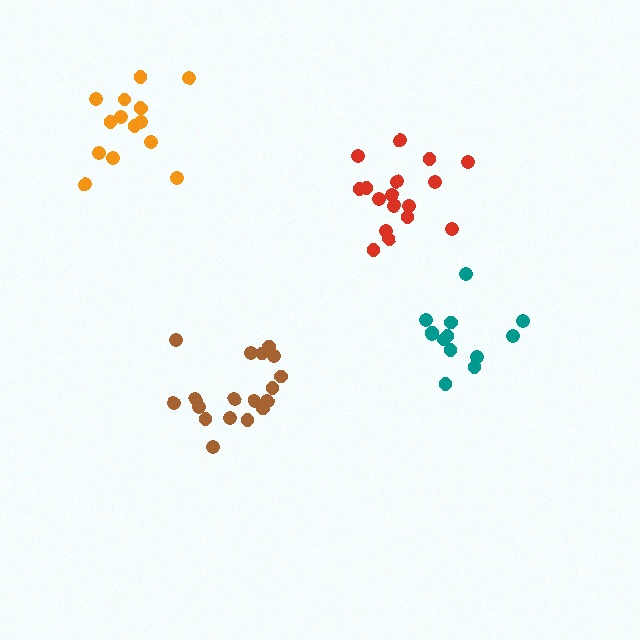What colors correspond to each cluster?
The clusters are colored: teal, brown, orange, red.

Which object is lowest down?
The brown cluster is bottommost.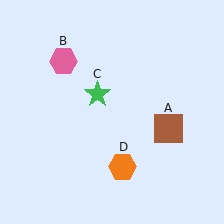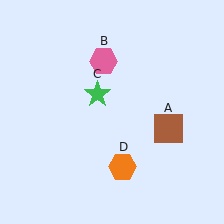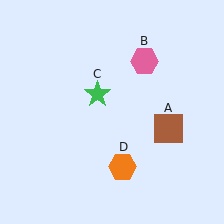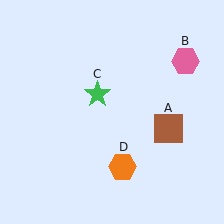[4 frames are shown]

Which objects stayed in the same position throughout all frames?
Brown square (object A) and green star (object C) and orange hexagon (object D) remained stationary.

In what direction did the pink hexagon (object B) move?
The pink hexagon (object B) moved right.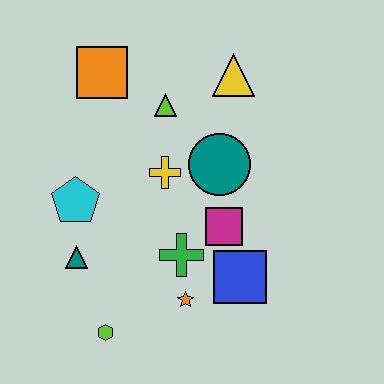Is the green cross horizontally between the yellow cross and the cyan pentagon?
No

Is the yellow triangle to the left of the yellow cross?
No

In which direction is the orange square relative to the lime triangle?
The orange square is to the left of the lime triangle.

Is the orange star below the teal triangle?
Yes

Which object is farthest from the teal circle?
The lime hexagon is farthest from the teal circle.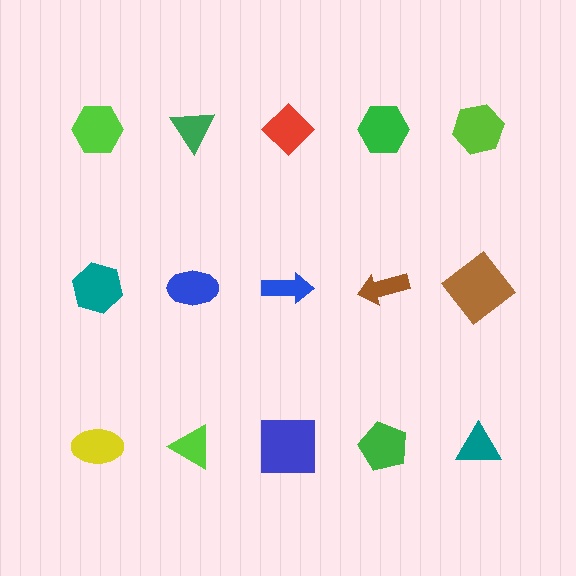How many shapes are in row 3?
5 shapes.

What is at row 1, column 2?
A green triangle.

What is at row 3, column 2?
A lime triangle.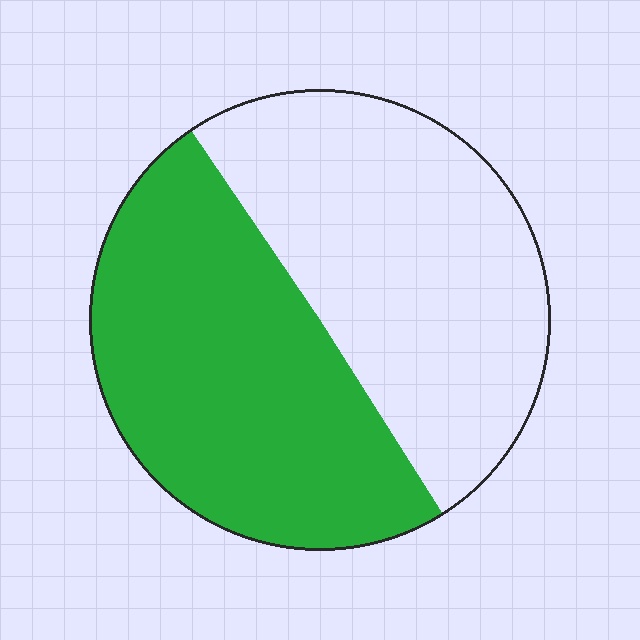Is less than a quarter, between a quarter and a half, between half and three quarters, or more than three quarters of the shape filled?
Between a quarter and a half.